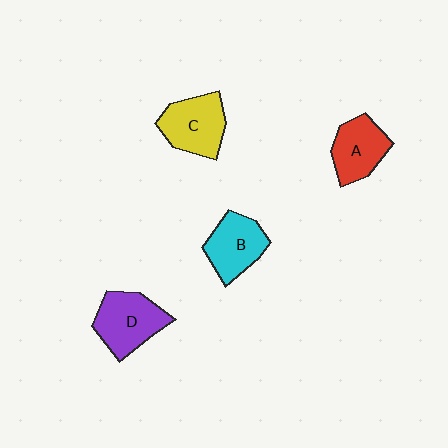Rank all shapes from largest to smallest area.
From largest to smallest: D (purple), C (yellow), B (cyan), A (red).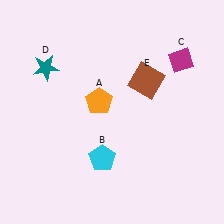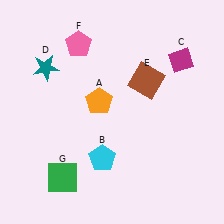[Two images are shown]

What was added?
A pink pentagon (F), a green square (G) were added in Image 2.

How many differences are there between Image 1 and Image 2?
There are 2 differences between the two images.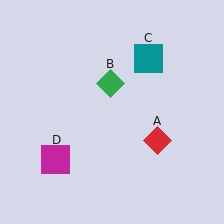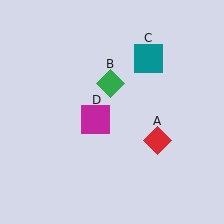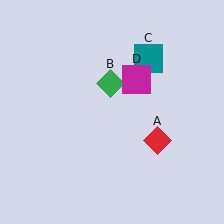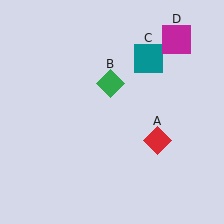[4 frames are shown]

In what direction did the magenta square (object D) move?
The magenta square (object D) moved up and to the right.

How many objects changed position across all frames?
1 object changed position: magenta square (object D).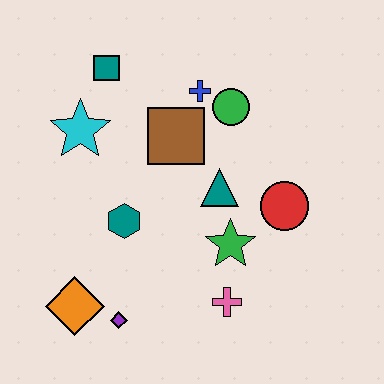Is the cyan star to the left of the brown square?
Yes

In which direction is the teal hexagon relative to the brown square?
The teal hexagon is below the brown square.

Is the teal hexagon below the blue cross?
Yes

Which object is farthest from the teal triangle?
The orange diamond is farthest from the teal triangle.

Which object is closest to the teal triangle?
The green star is closest to the teal triangle.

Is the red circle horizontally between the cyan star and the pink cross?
No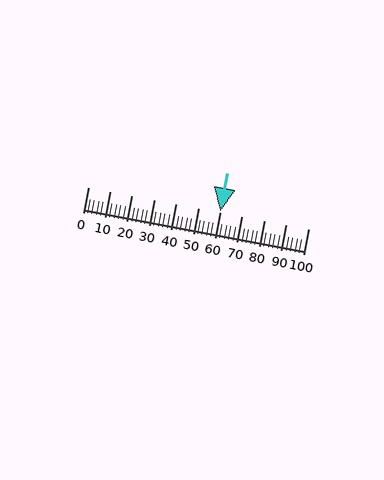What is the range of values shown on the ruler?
The ruler shows values from 0 to 100.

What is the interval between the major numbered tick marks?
The major tick marks are spaced 10 units apart.